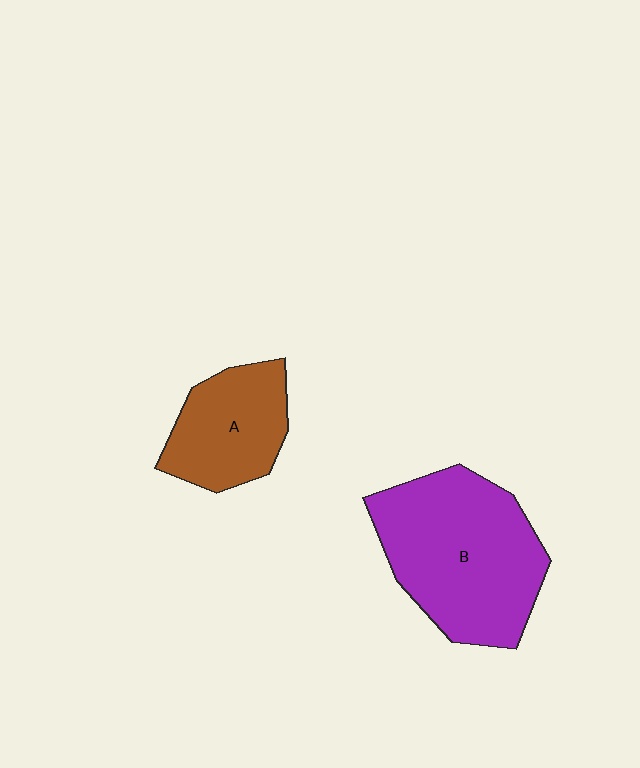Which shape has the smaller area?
Shape A (brown).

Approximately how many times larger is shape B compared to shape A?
Approximately 1.8 times.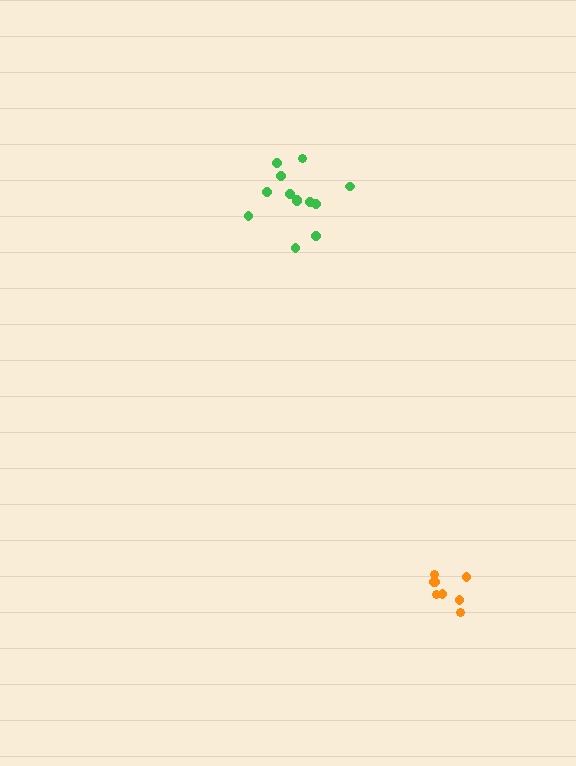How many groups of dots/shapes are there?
There are 2 groups.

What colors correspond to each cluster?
The clusters are colored: green, orange.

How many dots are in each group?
Group 1: 13 dots, Group 2: 8 dots (21 total).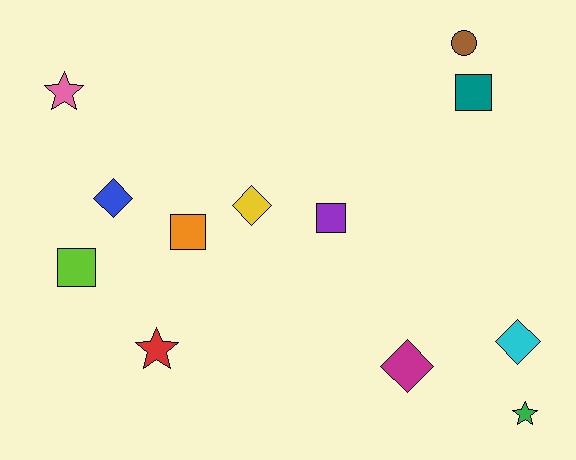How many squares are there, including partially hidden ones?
There are 4 squares.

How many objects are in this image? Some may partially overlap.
There are 12 objects.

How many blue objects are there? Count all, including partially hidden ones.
There is 1 blue object.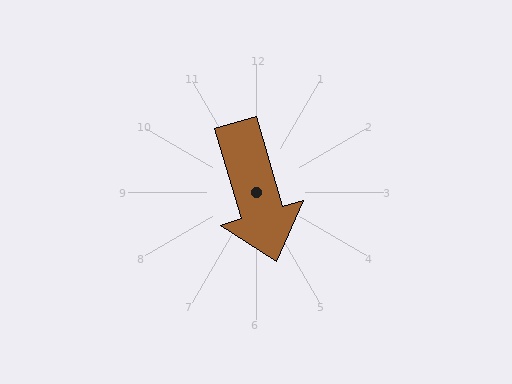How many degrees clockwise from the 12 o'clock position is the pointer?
Approximately 163 degrees.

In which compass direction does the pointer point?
South.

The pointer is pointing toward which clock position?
Roughly 5 o'clock.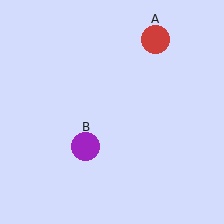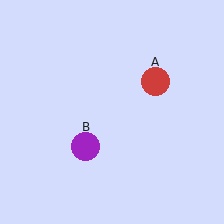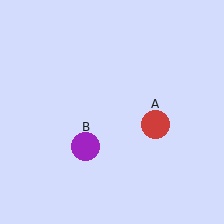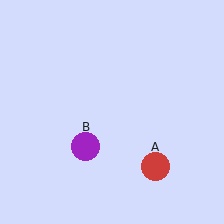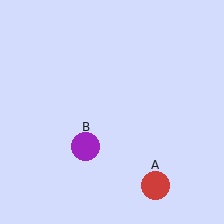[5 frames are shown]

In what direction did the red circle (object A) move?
The red circle (object A) moved down.